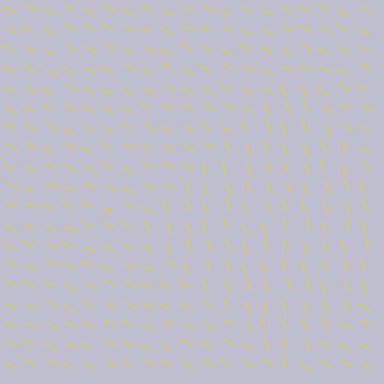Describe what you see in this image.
The image is filled with small yellow line segments. A diamond region in the image has lines oriented differently from the surrounding lines, creating a visible texture boundary.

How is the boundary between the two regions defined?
The boundary is defined purely by a change in line orientation (approximately 45 degrees difference). All lines are the same color and thickness.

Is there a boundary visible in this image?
Yes, there is a texture boundary formed by a change in line orientation.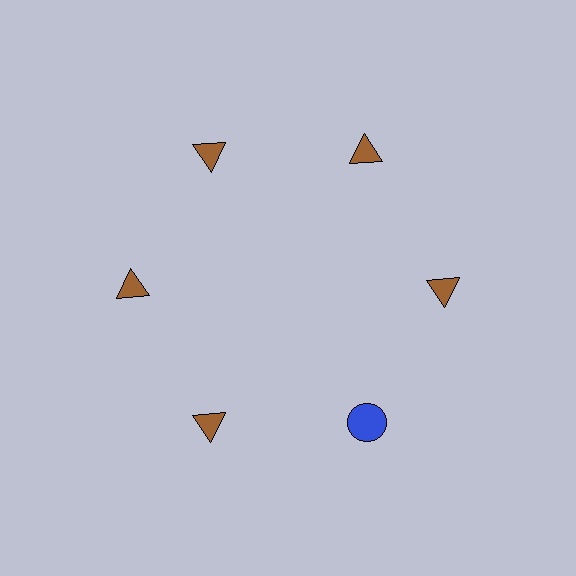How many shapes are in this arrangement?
There are 6 shapes arranged in a ring pattern.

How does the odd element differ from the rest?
It differs in both color (blue instead of brown) and shape (circle instead of triangle).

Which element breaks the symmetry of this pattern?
The blue circle at roughly the 5 o'clock position breaks the symmetry. All other shapes are brown triangles.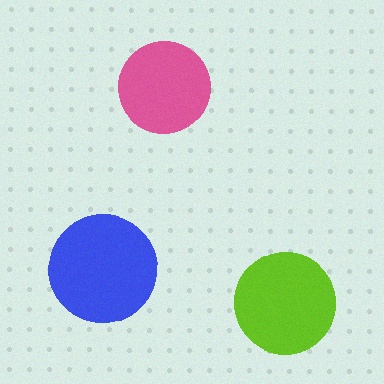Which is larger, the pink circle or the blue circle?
The blue one.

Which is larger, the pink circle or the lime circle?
The lime one.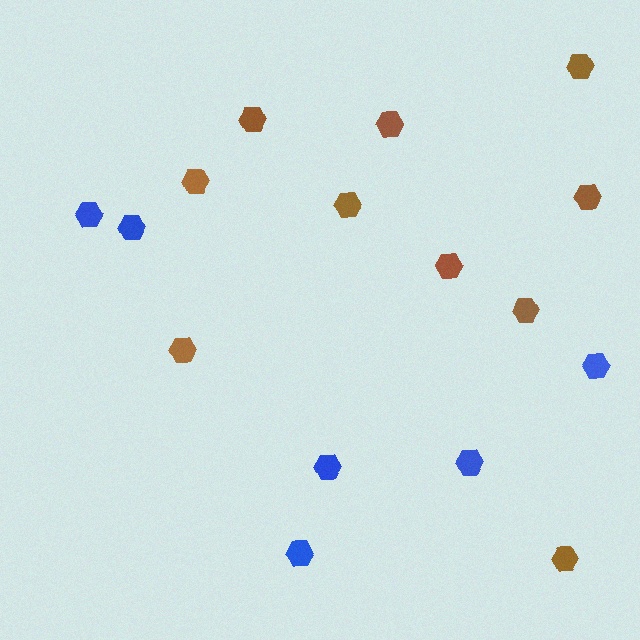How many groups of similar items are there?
There are 2 groups: one group of brown hexagons (10) and one group of blue hexagons (6).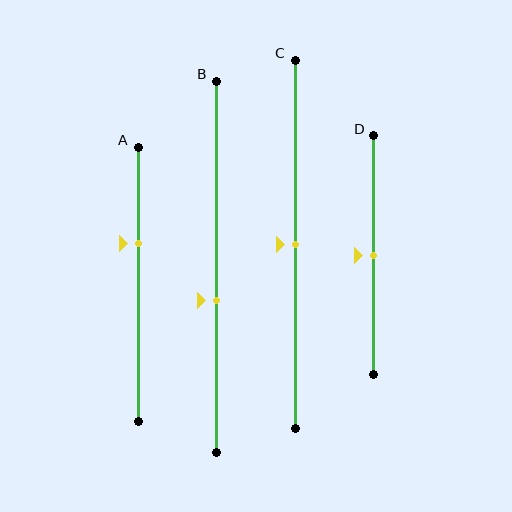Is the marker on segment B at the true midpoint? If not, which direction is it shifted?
No, the marker on segment B is shifted downward by about 9% of the segment length.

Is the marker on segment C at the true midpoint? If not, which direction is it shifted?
Yes, the marker on segment C is at the true midpoint.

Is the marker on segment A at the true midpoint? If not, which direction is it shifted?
No, the marker on segment A is shifted upward by about 15% of the segment length.